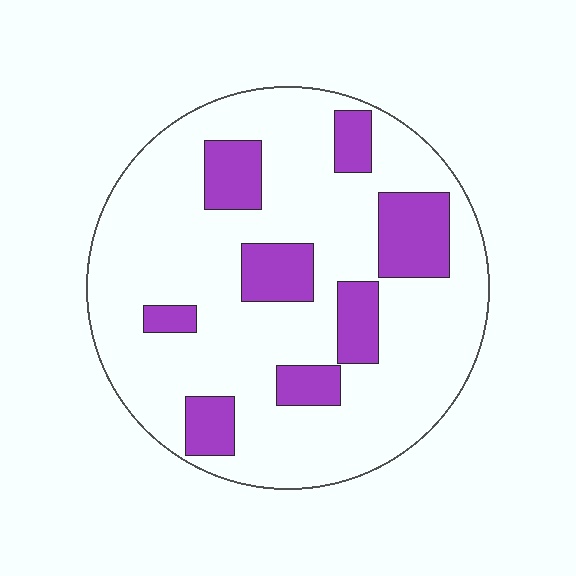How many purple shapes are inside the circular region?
8.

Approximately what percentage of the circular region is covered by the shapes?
Approximately 20%.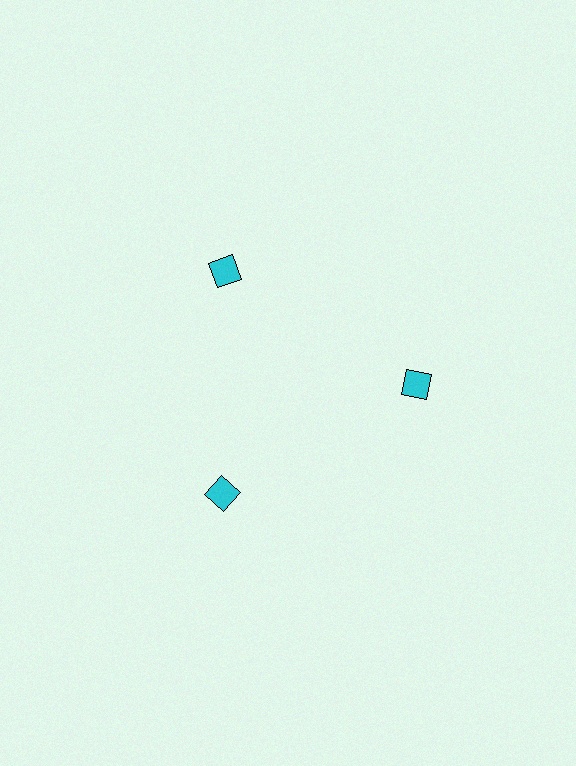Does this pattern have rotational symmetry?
Yes, this pattern has 3-fold rotational symmetry. It looks the same after rotating 120 degrees around the center.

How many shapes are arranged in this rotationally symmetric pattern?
There are 3 shapes, arranged in 3 groups of 1.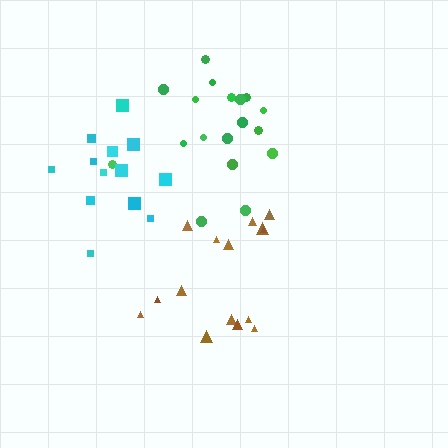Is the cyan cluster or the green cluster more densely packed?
Cyan.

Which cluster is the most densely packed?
Cyan.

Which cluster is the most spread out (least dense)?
Brown.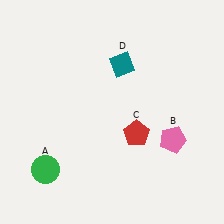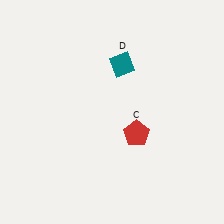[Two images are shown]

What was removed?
The green circle (A), the pink pentagon (B) were removed in Image 2.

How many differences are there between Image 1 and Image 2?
There are 2 differences between the two images.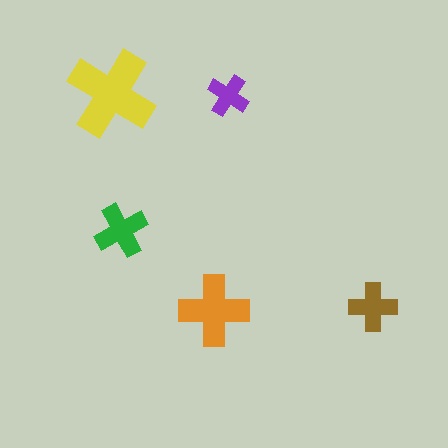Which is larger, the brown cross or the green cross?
The green one.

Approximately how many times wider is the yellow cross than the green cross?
About 1.5 times wider.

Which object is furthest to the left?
The yellow cross is leftmost.